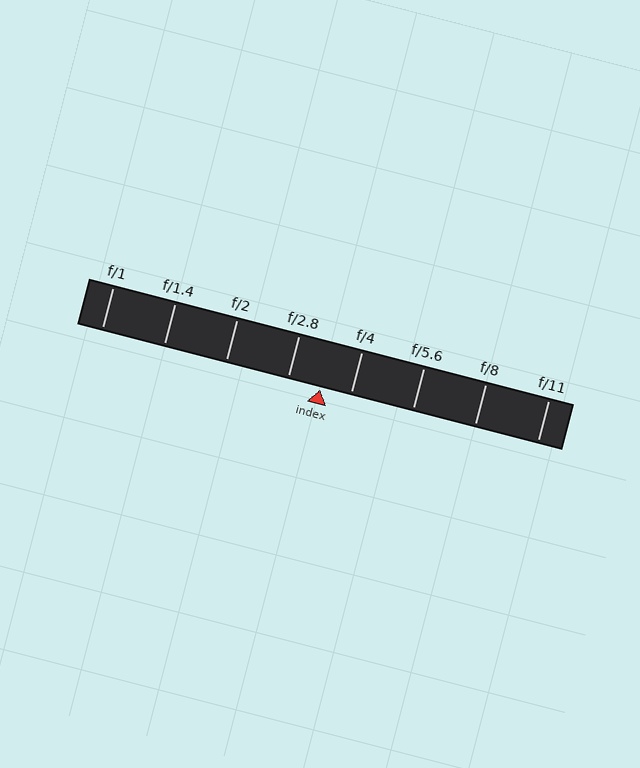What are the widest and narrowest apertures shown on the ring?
The widest aperture shown is f/1 and the narrowest is f/11.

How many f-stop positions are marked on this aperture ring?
There are 8 f-stop positions marked.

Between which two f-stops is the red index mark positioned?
The index mark is between f/2.8 and f/4.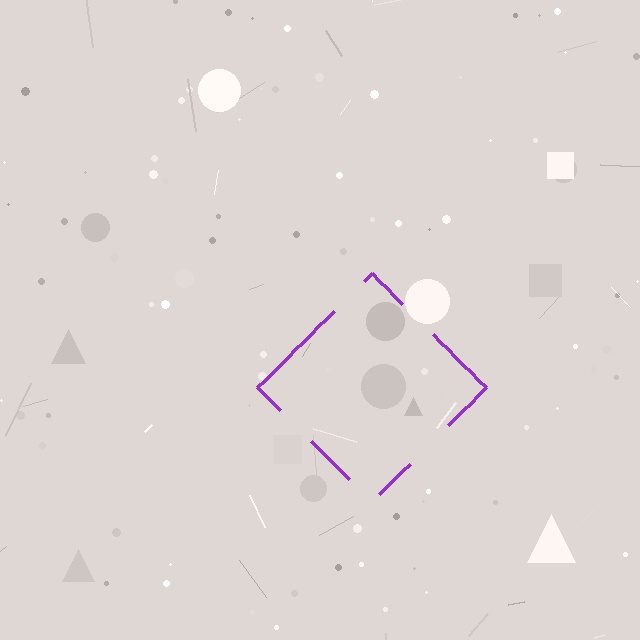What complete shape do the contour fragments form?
The contour fragments form a diamond.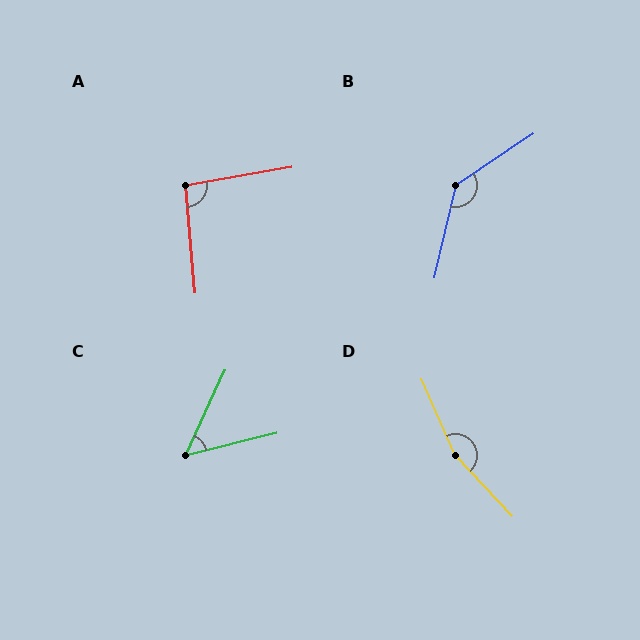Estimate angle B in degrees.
Approximately 137 degrees.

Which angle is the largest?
D, at approximately 160 degrees.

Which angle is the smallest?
C, at approximately 52 degrees.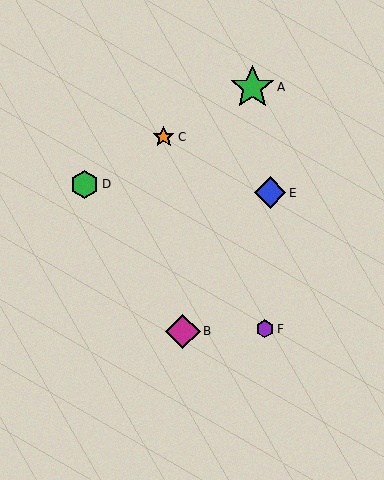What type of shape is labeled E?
Shape E is a blue diamond.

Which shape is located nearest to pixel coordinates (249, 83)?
The green star (labeled A) at (252, 87) is nearest to that location.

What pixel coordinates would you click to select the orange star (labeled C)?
Click at (164, 137) to select the orange star C.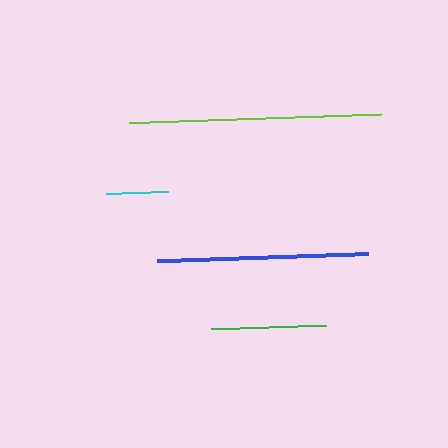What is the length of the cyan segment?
The cyan segment is approximately 61 pixels long.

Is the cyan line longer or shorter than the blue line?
The blue line is longer than the cyan line.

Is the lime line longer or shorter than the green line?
The lime line is longer than the green line.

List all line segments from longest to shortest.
From longest to shortest: lime, blue, green, cyan.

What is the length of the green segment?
The green segment is approximately 115 pixels long.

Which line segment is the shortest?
The cyan line is the shortest at approximately 61 pixels.